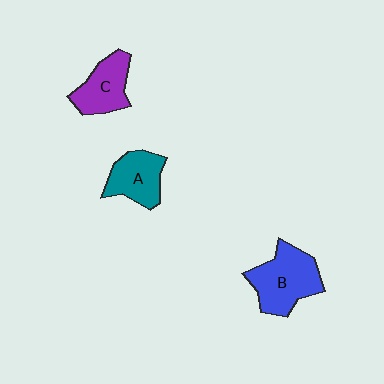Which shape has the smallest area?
Shape A (teal).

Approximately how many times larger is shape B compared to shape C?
Approximately 1.4 times.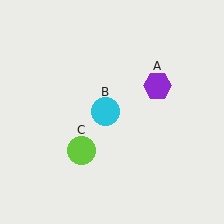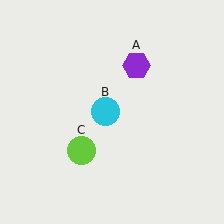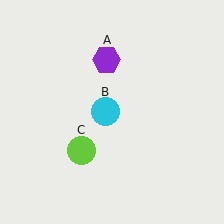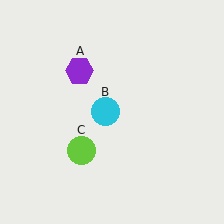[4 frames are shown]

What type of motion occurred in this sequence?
The purple hexagon (object A) rotated counterclockwise around the center of the scene.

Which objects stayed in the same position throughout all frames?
Cyan circle (object B) and lime circle (object C) remained stationary.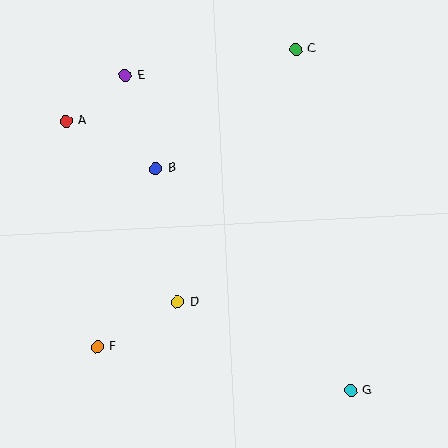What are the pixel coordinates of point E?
Point E is at (125, 76).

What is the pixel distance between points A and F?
The distance between A and F is 228 pixels.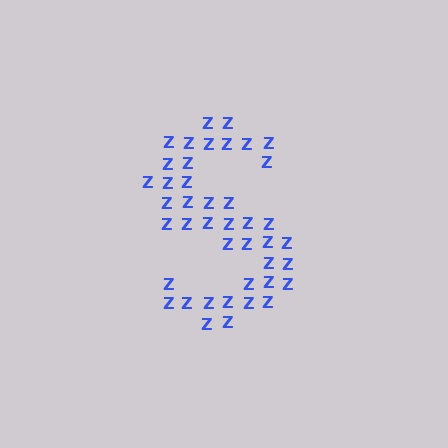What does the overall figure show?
The overall figure shows the letter S.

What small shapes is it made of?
It is made of small letter Z's.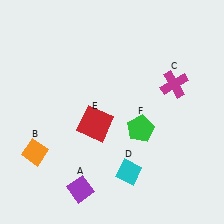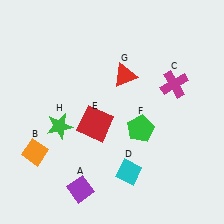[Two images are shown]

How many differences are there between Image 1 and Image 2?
There are 2 differences between the two images.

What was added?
A red triangle (G), a green star (H) were added in Image 2.